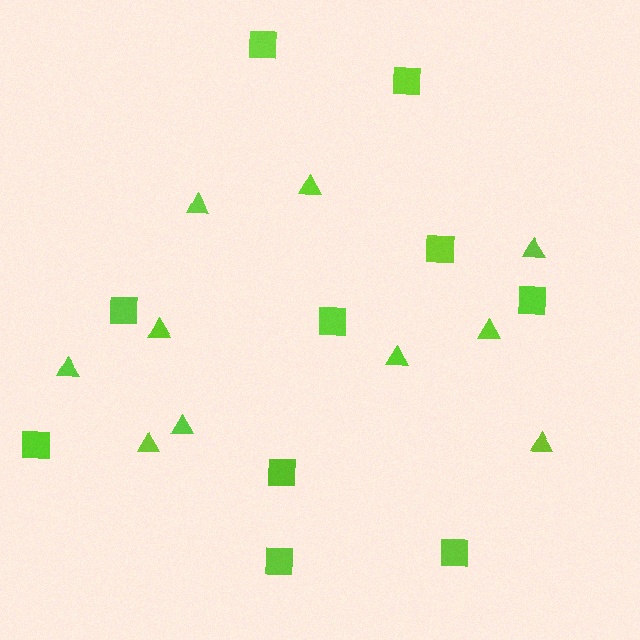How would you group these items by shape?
There are 2 groups: one group of squares (10) and one group of triangles (10).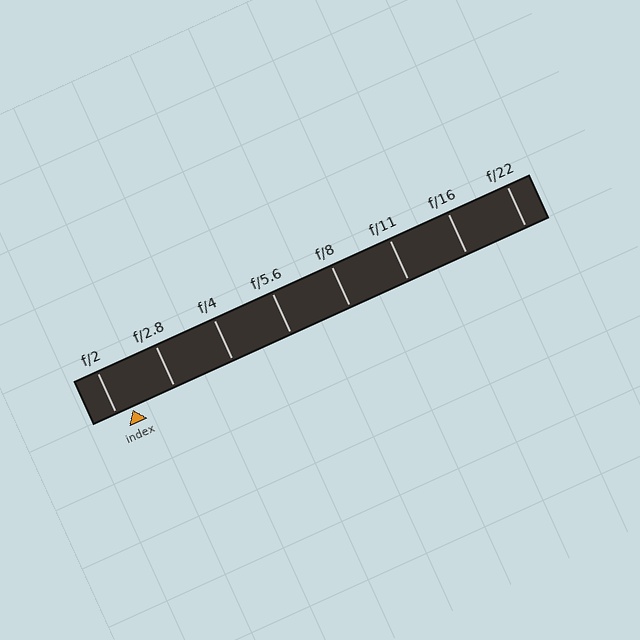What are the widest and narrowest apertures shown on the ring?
The widest aperture shown is f/2 and the narrowest is f/22.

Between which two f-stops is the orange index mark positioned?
The index mark is between f/2 and f/2.8.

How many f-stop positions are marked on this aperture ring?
There are 8 f-stop positions marked.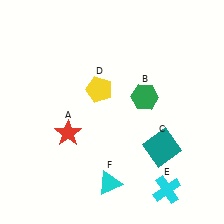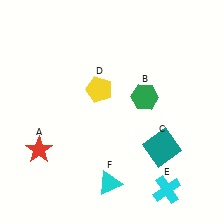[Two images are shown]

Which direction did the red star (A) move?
The red star (A) moved left.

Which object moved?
The red star (A) moved left.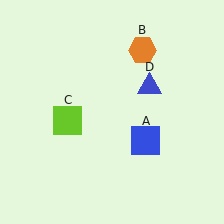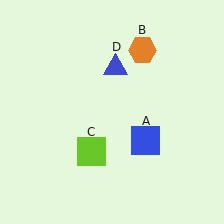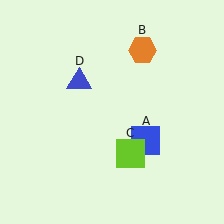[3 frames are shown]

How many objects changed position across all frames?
2 objects changed position: lime square (object C), blue triangle (object D).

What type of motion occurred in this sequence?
The lime square (object C), blue triangle (object D) rotated counterclockwise around the center of the scene.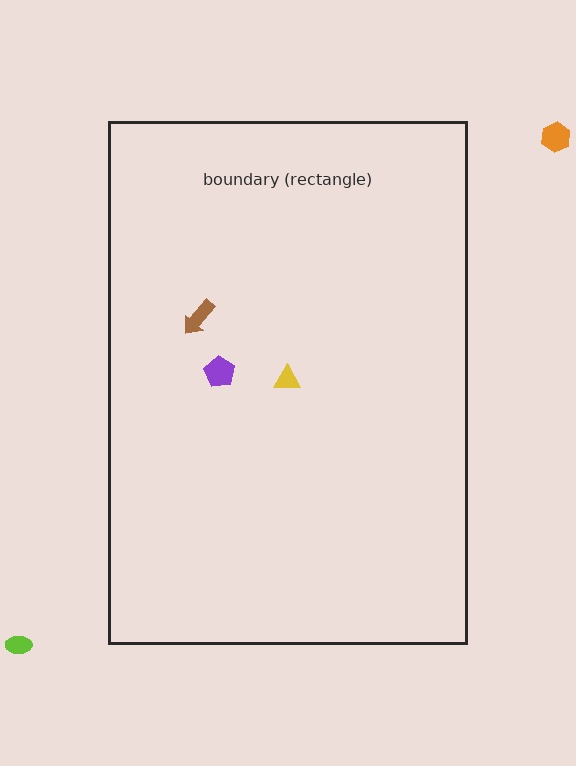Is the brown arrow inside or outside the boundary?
Inside.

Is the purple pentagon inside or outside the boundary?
Inside.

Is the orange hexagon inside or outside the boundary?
Outside.